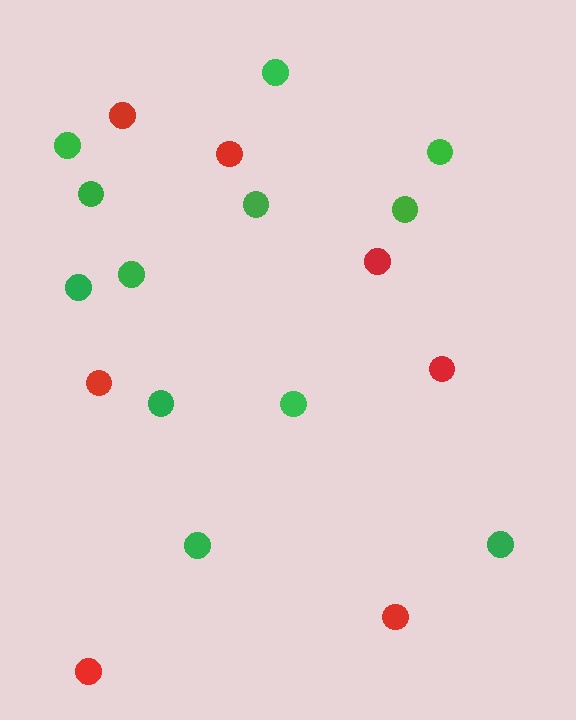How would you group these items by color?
There are 2 groups: one group of red circles (7) and one group of green circles (12).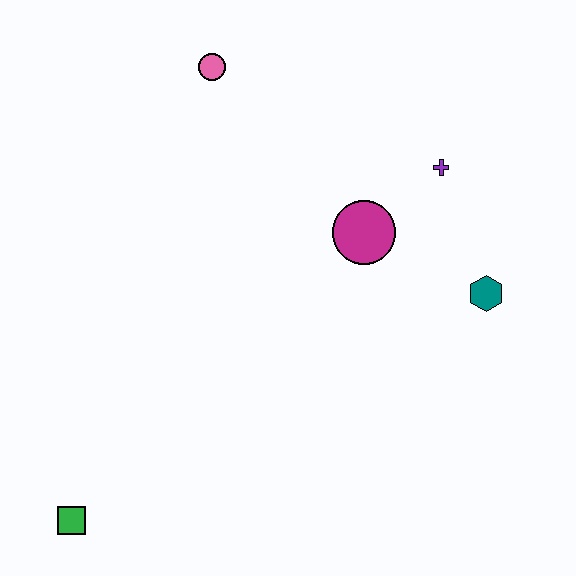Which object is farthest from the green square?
The purple cross is farthest from the green square.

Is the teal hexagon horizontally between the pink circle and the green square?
No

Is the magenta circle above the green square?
Yes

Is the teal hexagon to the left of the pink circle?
No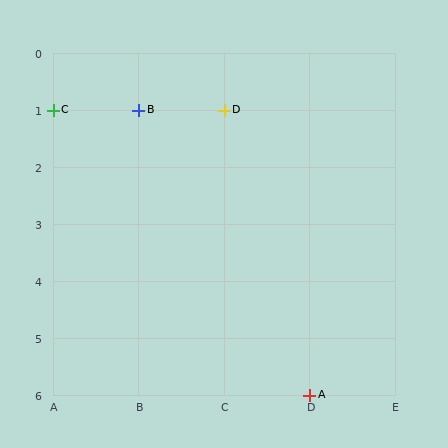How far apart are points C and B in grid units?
Points C and B are 1 column apart.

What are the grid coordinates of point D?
Point D is at grid coordinates (C, 1).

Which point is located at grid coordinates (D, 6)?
Point A is at (D, 6).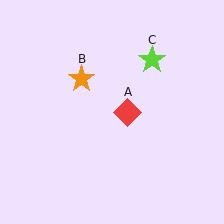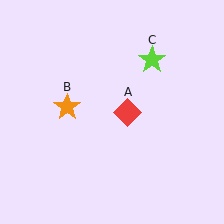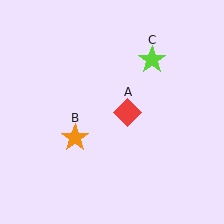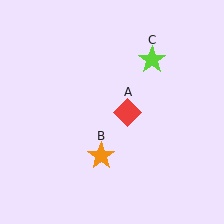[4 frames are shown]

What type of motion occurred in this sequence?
The orange star (object B) rotated counterclockwise around the center of the scene.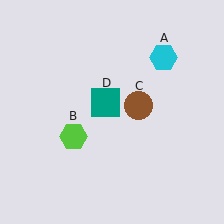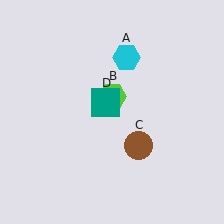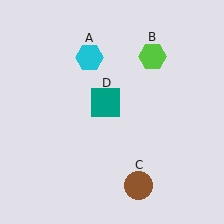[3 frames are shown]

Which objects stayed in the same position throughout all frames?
Teal square (object D) remained stationary.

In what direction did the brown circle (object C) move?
The brown circle (object C) moved down.